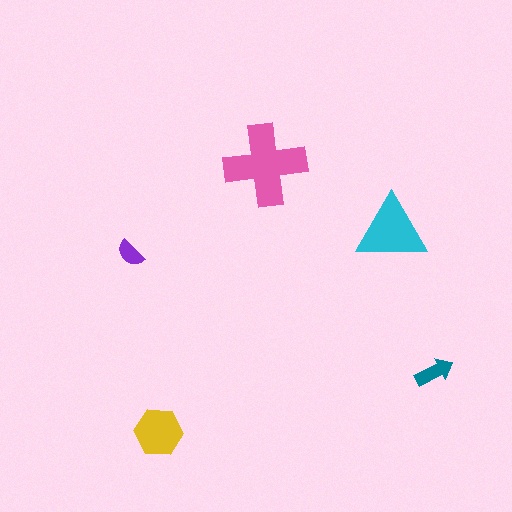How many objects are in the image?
There are 5 objects in the image.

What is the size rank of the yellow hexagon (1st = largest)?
3rd.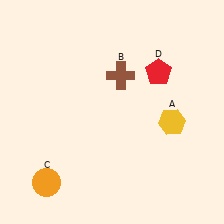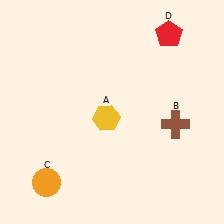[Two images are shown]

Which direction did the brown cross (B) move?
The brown cross (B) moved right.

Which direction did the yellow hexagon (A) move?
The yellow hexagon (A) moved left.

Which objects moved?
The objects that moved are: the yellow hexagon (A), the brown cross (B), the red pentagon (D).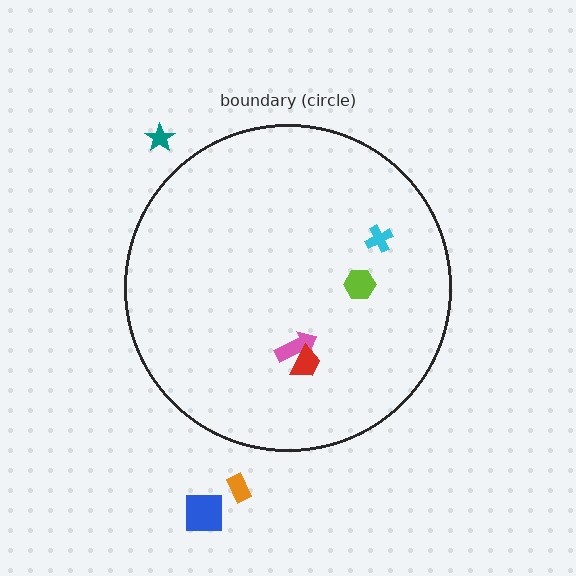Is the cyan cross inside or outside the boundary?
Inside.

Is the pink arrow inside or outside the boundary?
Inside.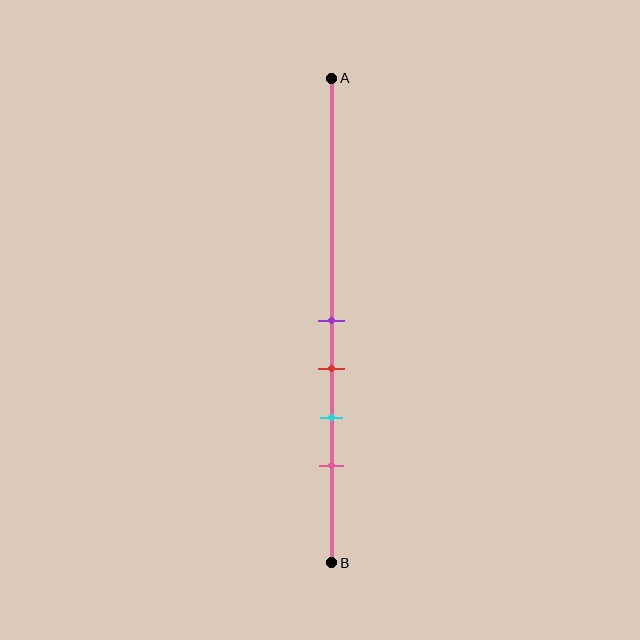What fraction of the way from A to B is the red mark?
The red mark is approximately 60% (0.6) of the way from A to B.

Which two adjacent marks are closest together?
The purple and red marks are the closest adjacent pair.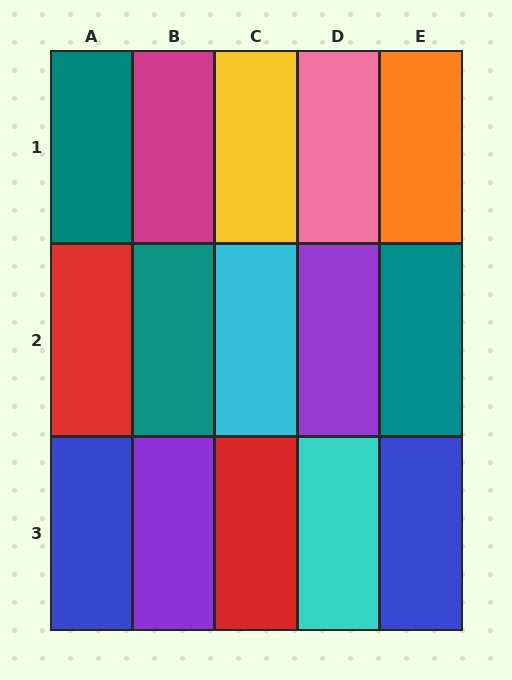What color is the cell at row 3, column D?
Cyan.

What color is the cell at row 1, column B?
Magenta.